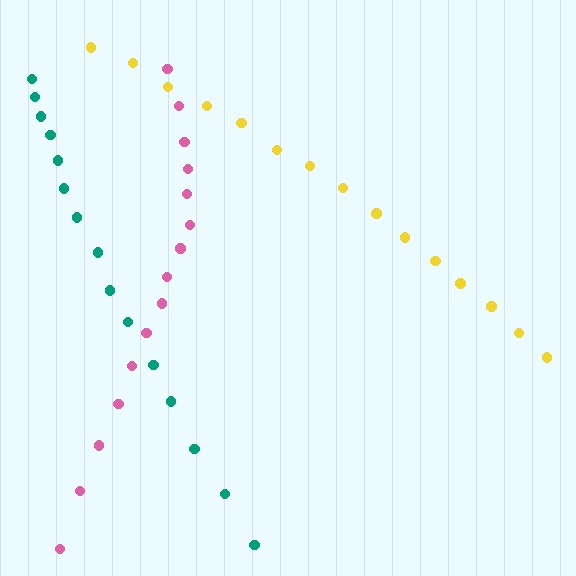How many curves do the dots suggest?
There are 3 distinct paths.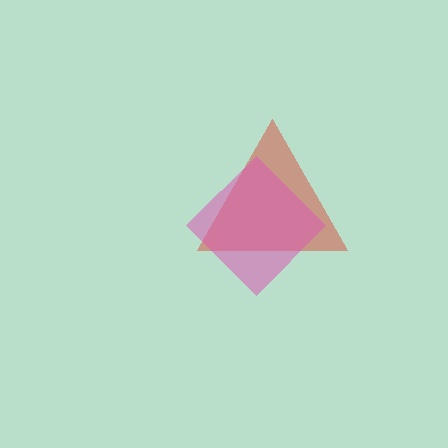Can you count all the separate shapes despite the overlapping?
Yes, there are 2 separate shapes.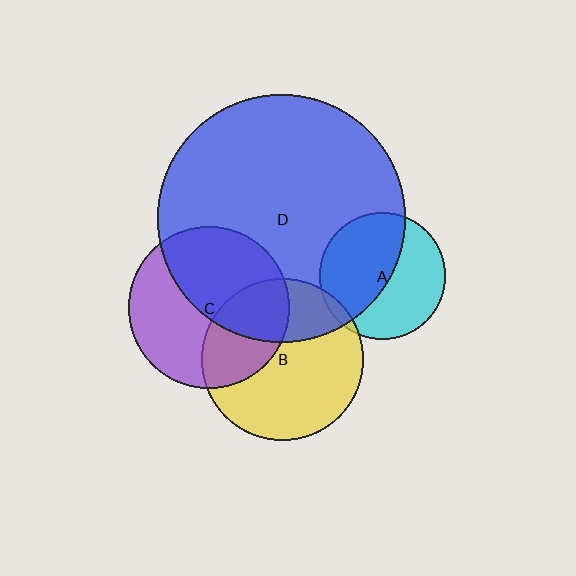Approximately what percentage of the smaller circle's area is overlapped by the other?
Approximately 35%.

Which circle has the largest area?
Circle D (blue).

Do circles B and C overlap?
Yes.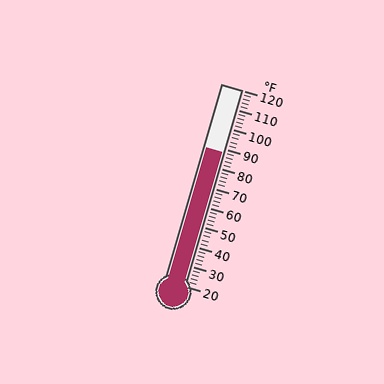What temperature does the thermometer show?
The thermometer shows approximately 88°F.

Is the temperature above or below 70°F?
The temperature is above 70°F.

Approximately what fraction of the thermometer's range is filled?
The thermometer is filled to approximately 70% of its range.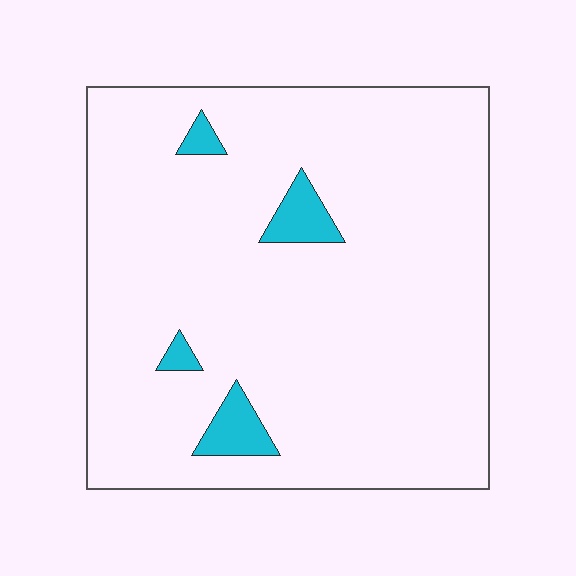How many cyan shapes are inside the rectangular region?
4.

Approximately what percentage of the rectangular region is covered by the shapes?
Approximately 5%.